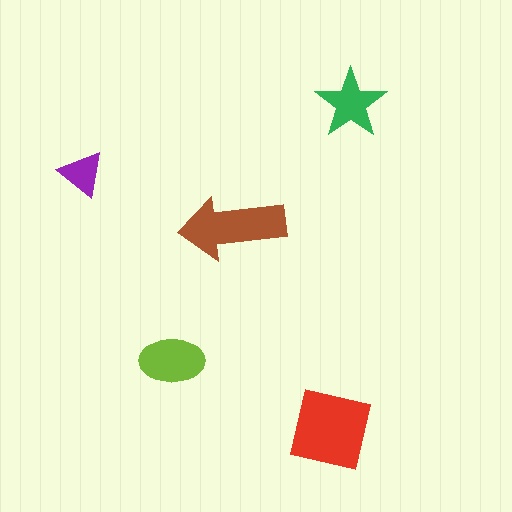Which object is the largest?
The red square.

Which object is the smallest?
The purple triangle.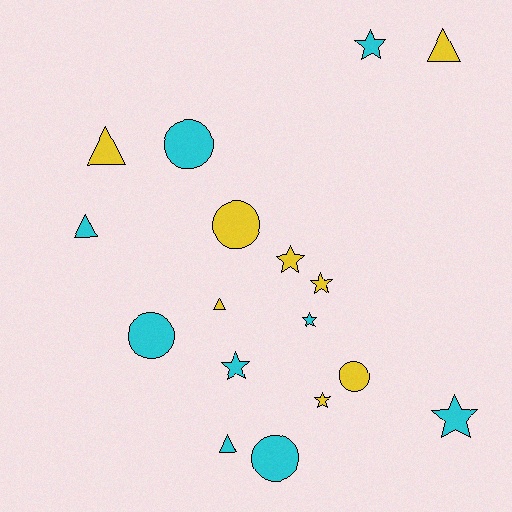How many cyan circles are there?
There are 3 cyan circles.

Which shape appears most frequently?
Star, with 7 objects.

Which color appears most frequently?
Cyan, with 9 objects.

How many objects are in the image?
There are 17 objects.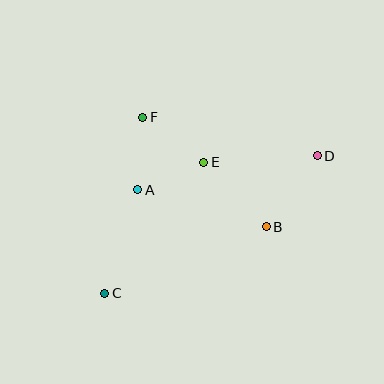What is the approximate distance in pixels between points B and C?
The distance between B and C is approximately 174 pixels.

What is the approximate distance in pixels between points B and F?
The distance between B and F is approximately 165 pixels.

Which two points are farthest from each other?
Points C and D are farthest from each other.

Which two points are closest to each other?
Points A and E are closest to each other.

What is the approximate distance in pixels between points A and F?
The distance between A and F is approximately 73 pixels.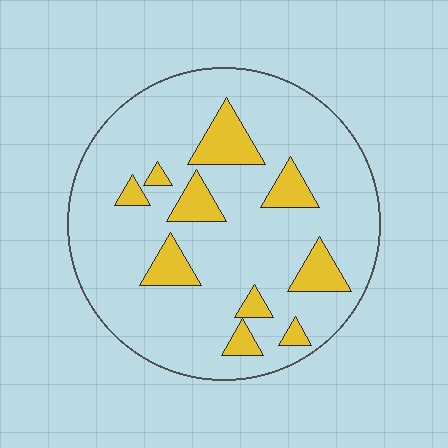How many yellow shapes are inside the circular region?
10.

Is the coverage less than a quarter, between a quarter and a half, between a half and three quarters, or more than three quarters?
Less than a quarter.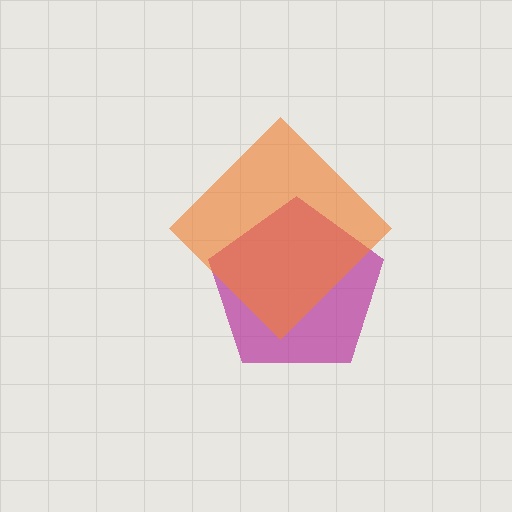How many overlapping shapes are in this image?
There are 2 overlapping shapes in the image.